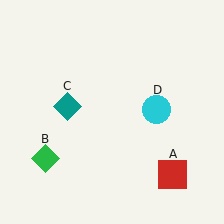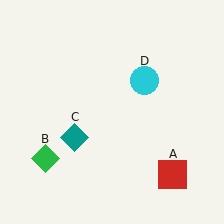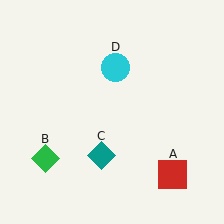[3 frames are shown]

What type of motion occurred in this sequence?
The teal diamond (object C), cyan circle (object D) rotated counterclockwise around the center of the scene.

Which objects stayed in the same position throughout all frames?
Red square (object A) and green diamond (object B) remained stationary.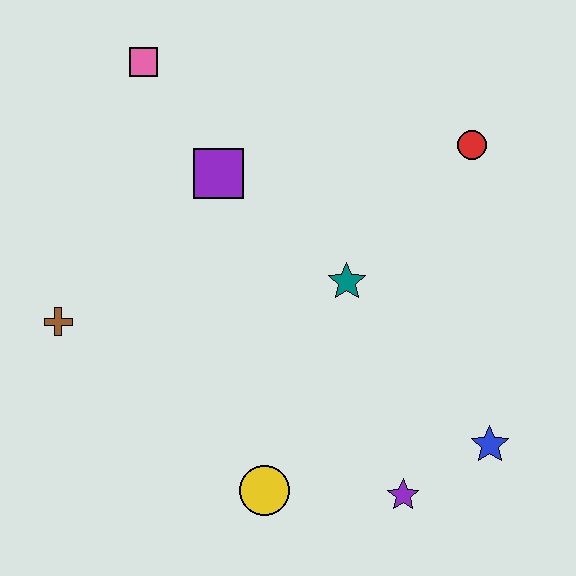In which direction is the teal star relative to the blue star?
The teal star is above the blue star.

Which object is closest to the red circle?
The teal star is closest to the red circle.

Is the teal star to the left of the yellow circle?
No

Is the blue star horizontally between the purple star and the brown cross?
No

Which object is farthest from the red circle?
The brown cross is farthest from the red circle.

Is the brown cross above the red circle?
No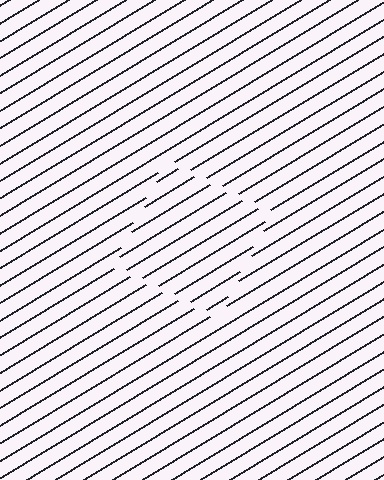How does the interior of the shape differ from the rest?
The interior of the shape contains the same grating, shifted by half a period — the contour is defined by the phase discontinuity where line-ends from the inner and outer gratings abut.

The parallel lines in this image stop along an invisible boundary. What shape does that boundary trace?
An illusory square. The interior of the shape contains the same grating, shifted by half a period — the contour is defined by the phase discontinuity where line-ends from the inner and outer gratings abut.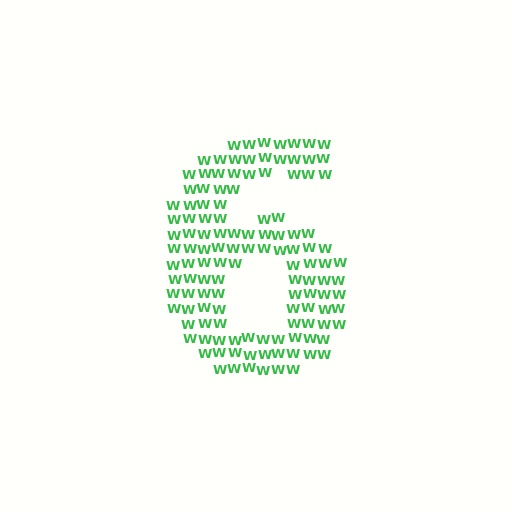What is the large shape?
The large shape is the digit 6.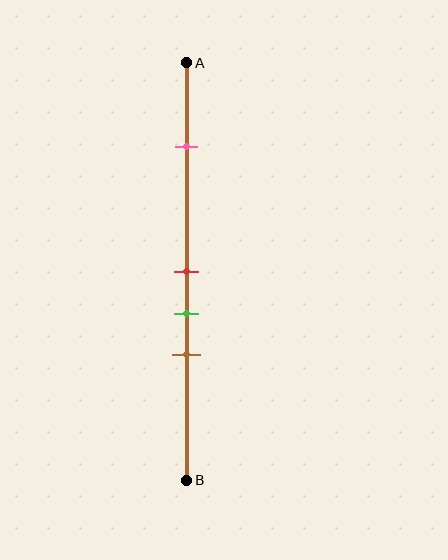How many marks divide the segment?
There are 4 marks dividing the segment.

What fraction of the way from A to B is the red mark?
The red mark is approximately 50% (0.5) of the way from A to B.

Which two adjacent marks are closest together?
The red and green marks are the closest adjacent pair.